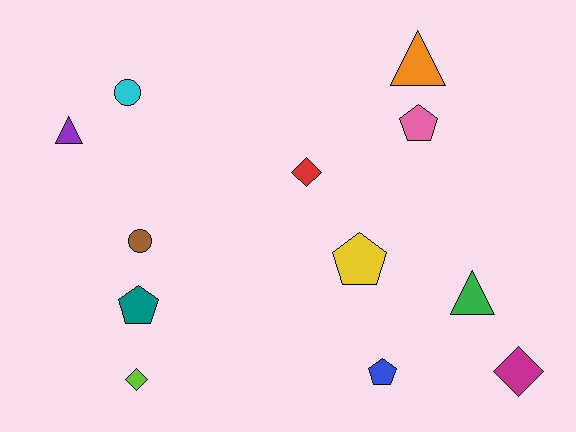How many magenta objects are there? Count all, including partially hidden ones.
There is 1 magenta object.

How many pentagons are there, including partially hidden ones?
There are 4 pentagons.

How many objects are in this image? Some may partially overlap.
There are 12 objects.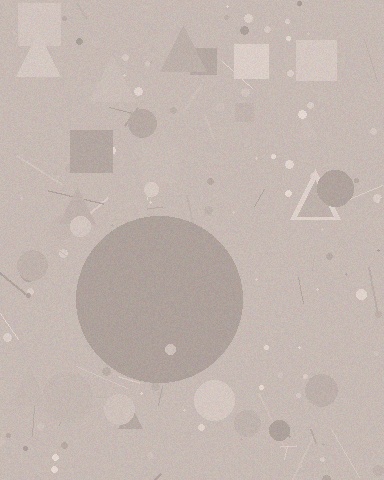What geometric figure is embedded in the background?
A circle is embedded in the background.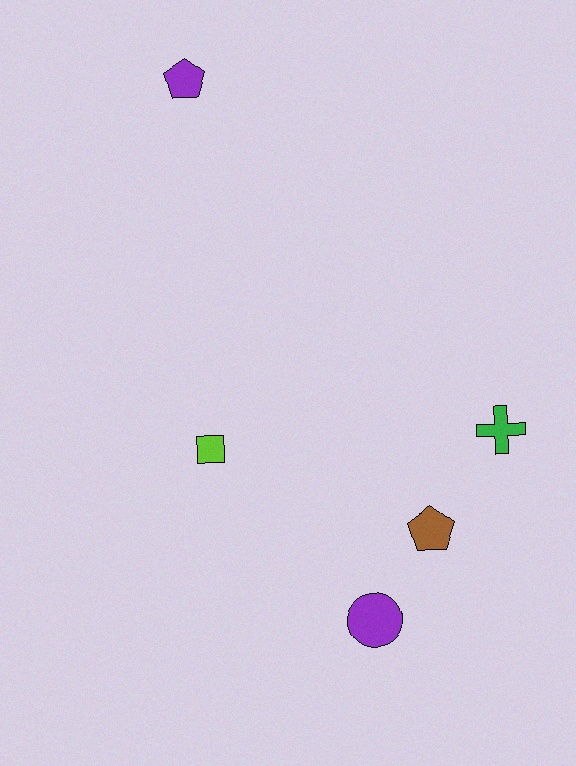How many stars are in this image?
There are no stars.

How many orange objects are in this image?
There are no orange objects.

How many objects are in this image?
There are 5 objects.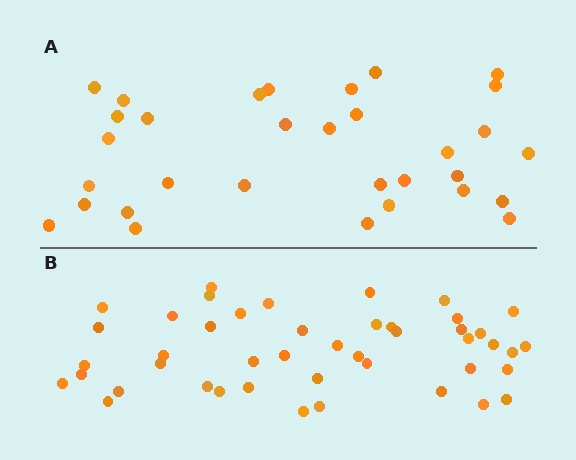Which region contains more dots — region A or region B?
Region B (the bottom region) has more dots.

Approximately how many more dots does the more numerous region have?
Region B has approximately 15 more dots than region A.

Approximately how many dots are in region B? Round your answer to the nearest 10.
About 40 dots. (The exact count is 45, which rounds to 40.)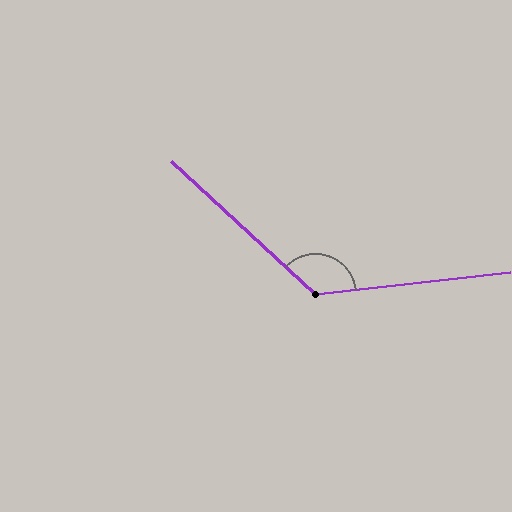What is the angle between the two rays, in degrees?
Approximately 130 degrees.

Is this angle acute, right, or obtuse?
It is obtuse.